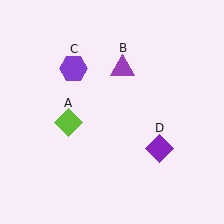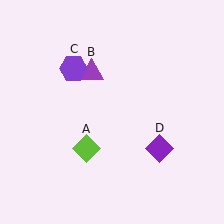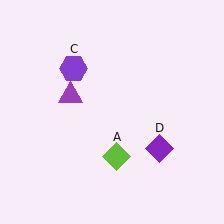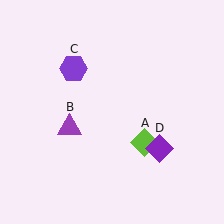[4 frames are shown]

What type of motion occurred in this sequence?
The lime diamond (object A), purple triangle (object B) rotated counterclockwise around the center of the scene.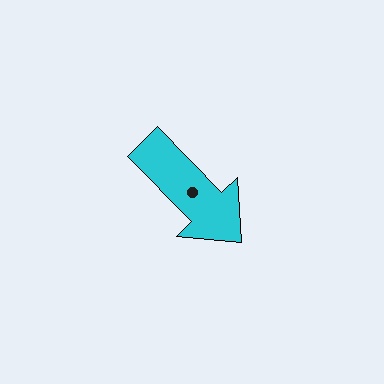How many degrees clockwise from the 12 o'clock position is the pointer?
Approximately 135 degrees.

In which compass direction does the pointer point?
Southeast.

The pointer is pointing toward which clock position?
Roughly 5 o'clock.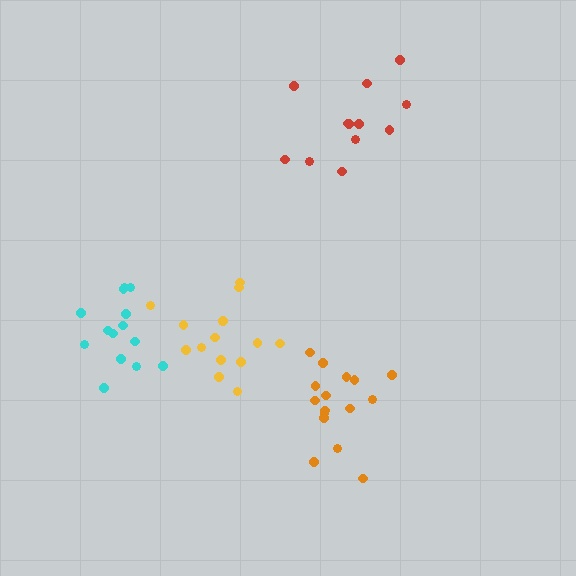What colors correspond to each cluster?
The clusters are colored: cyan, yellow, orange, red.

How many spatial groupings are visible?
There are 4 spatial groupings.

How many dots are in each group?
Group 1: 14 dots, Group 2: 15 dots, Group 3: 16 dots, Group 4: 12 dots (57 total).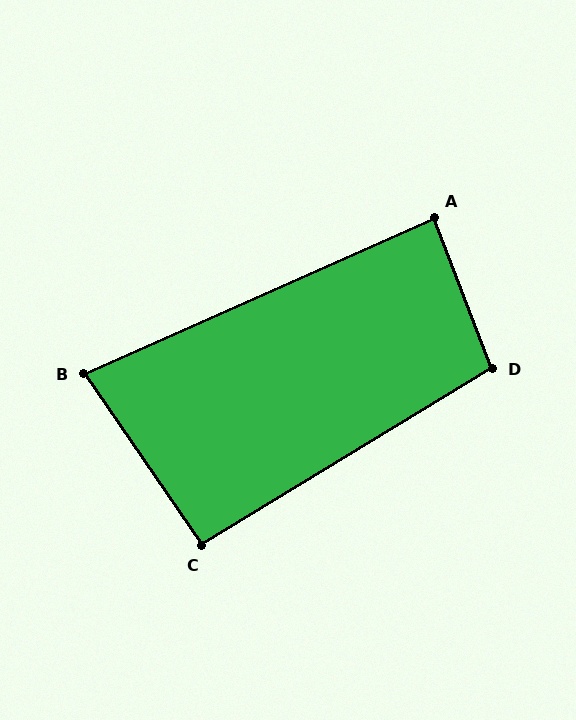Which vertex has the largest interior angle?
D, at approximately 100 degrees.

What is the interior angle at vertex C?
Approximately 93 degrees (approximately right).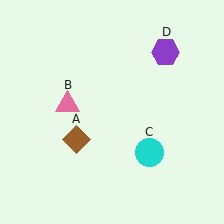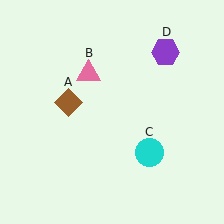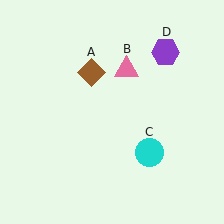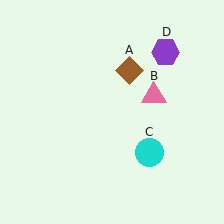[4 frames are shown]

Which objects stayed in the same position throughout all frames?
Cyan circle (object C) and purple hexagon (object D) remained stationary.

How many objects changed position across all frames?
2 objects changed position: brown diamond (object A), pink triangle (object B).